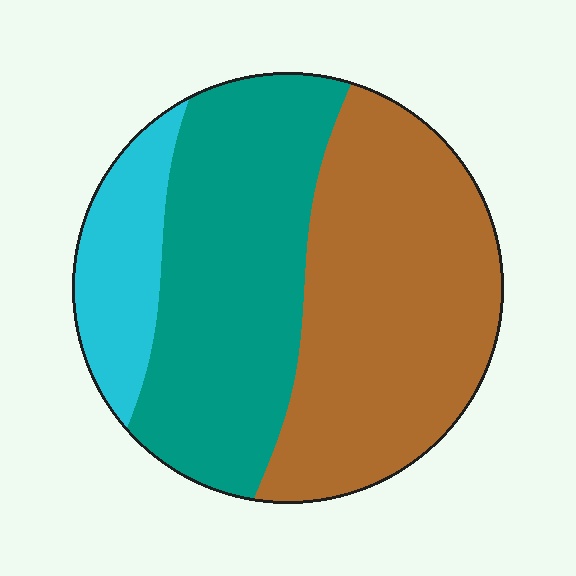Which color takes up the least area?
Cyan, at roughly 15%.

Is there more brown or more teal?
Brown.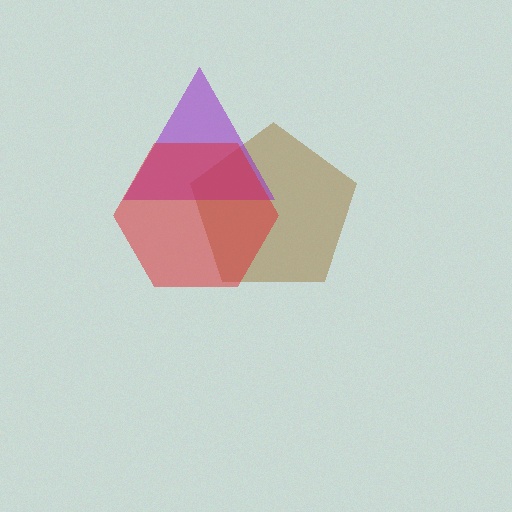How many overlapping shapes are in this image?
There are 3 overlapping shapes in the image.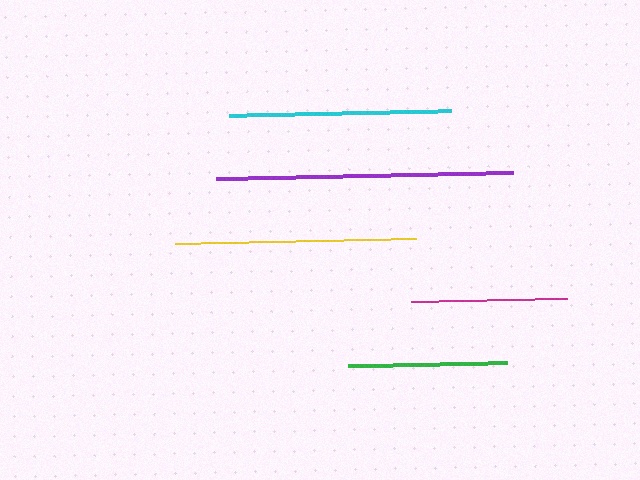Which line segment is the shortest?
The magenta line is the shortest at approximately 156 pixels.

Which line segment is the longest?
The purple line is the longest at approximately 297 pixels.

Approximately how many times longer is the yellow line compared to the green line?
The yellow line is approximately 1.5 times the length of the green line.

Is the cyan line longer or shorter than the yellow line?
The yellow line is longer than the cyan line.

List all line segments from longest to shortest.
From longest to shortest: purple, yellow, cyan, green, magenta.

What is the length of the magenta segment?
The magenta segment is approximately 156 pixels long.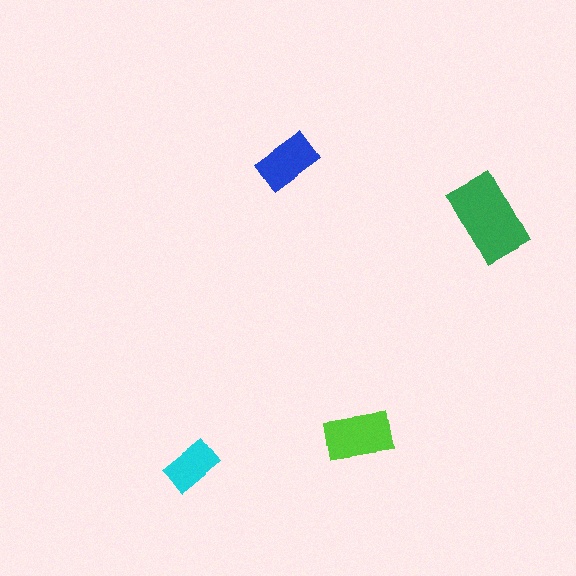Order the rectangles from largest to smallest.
the green one, the lime one, the blue one, the cyan one.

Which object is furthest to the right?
The green rectangle is rightmost.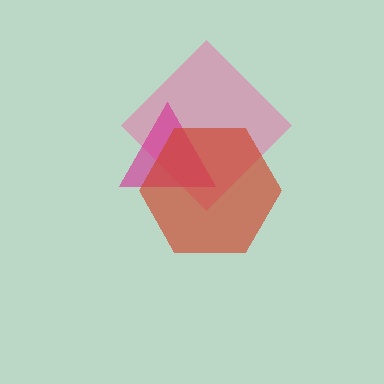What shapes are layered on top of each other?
The layered shapes are: a pink diamond, a magenta triangle, a red hexagon.